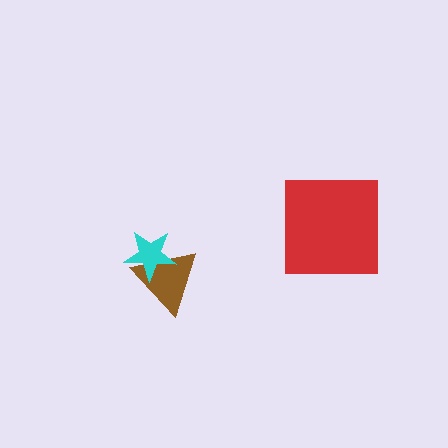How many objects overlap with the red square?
0 objects overlap with the red square.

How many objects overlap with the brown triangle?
1 object overlaps with the brown triangle.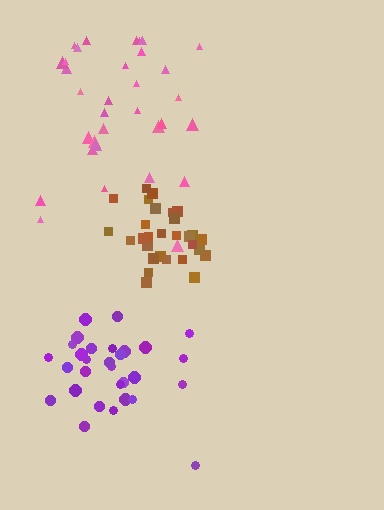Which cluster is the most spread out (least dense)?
Pink.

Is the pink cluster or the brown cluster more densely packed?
Brown.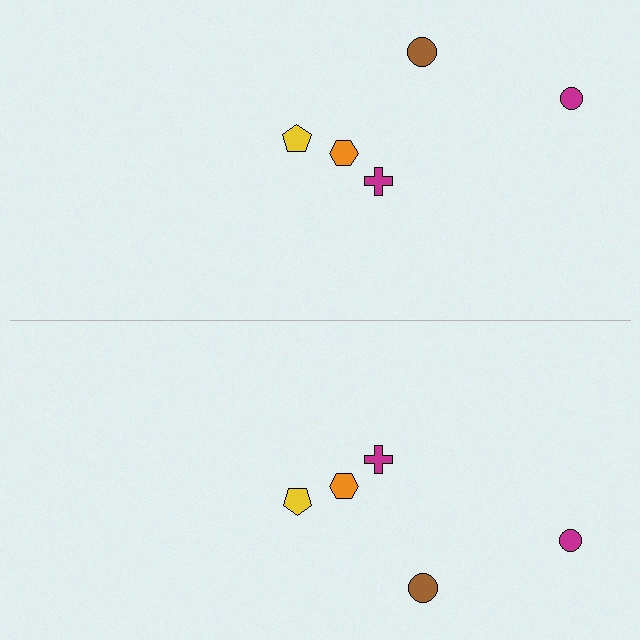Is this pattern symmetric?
Yes, this pattern has bilateral (reflection) symmetry.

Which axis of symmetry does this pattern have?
The pattern has a horizontal axis of symmetry running through the center of the image.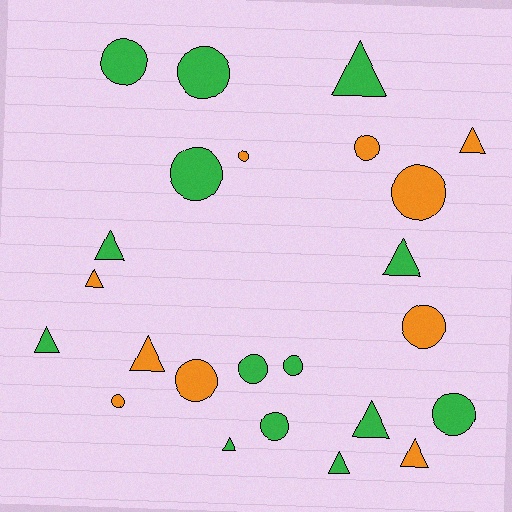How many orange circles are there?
There are 6 orange circles.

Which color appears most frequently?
Green, with 14 objects.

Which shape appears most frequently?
Circle, with 13 objects.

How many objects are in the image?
There are 24 objects.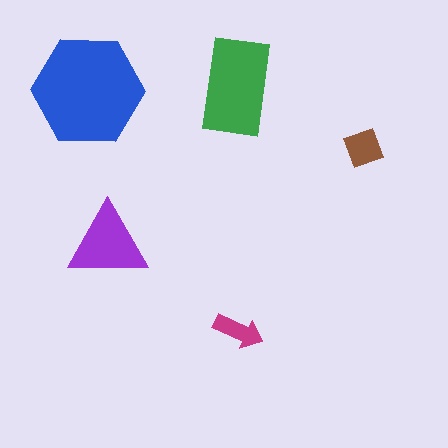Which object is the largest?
The blue hexagon.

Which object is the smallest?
The magenta arrow.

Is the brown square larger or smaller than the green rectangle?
Smaller.